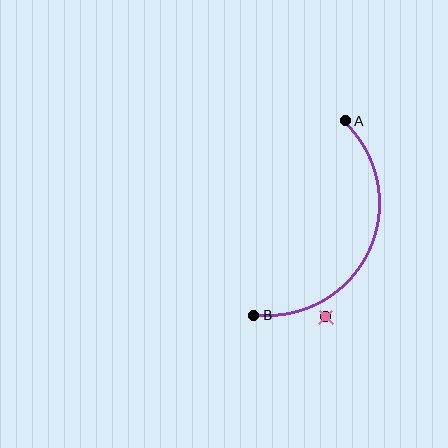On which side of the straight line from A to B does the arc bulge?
The arc bulges to the right of the straight line connecting A and B.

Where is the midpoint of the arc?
The arc midpoint is the point on the curve farthest from the straight line joining A and B. It sits to the right of that line.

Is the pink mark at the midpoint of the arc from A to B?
No — the pink mark does not lie on the arc at all. It sits slightly outside the curve.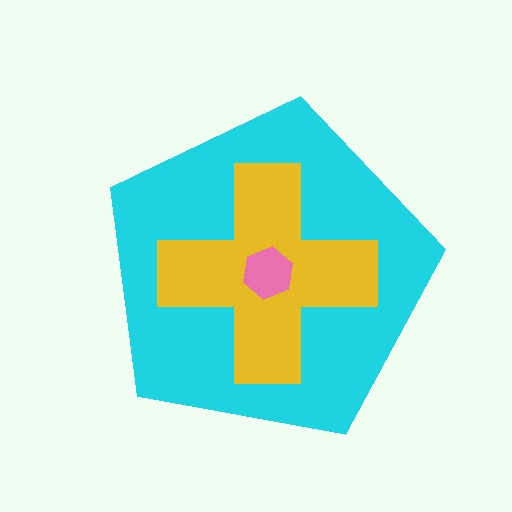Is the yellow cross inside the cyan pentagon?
Yes.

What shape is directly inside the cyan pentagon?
The yellow cross.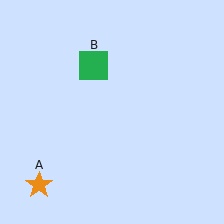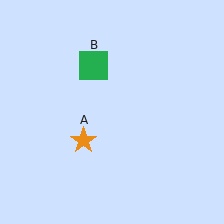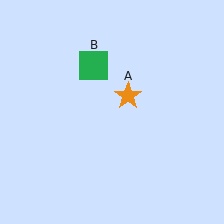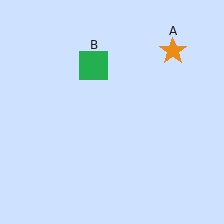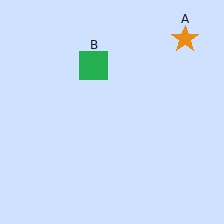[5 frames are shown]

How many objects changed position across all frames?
1 object changed position: orange star (object A).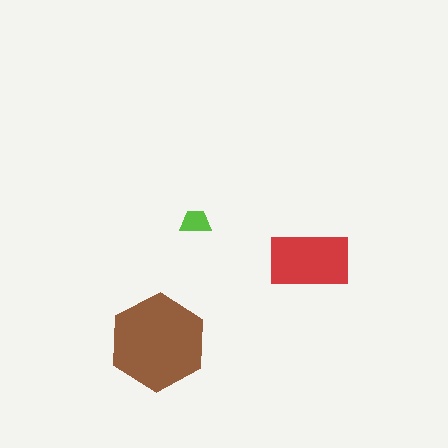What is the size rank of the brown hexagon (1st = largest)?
1st.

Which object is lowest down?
The brown hexagon is bottommost.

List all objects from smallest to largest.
The lime trapezoid, the red rectangle, the brown hexagon.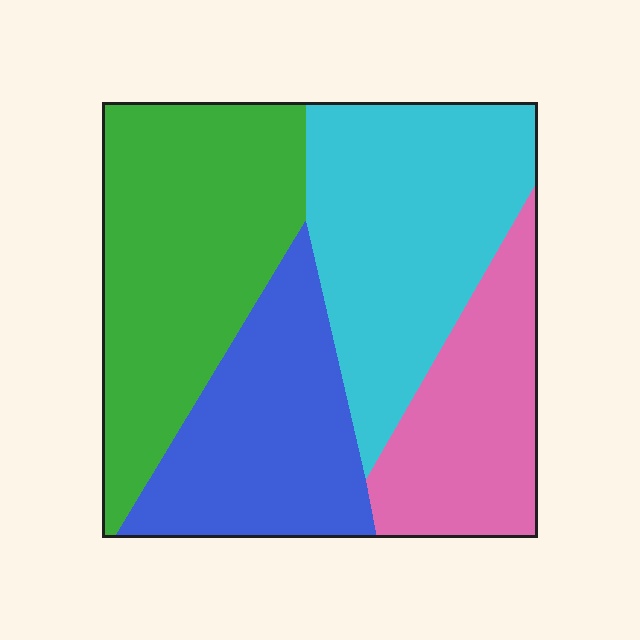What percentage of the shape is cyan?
Cyan covers roughly 30% of the shape.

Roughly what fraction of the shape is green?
Green takes up about one third (1/3) of the shape.